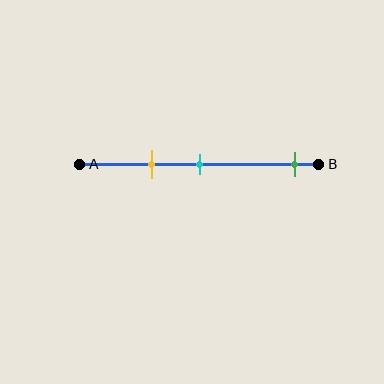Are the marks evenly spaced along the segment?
No, the marks are not evenly spaced.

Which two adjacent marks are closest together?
The yellow and cyan marks are the closest adjacent pair.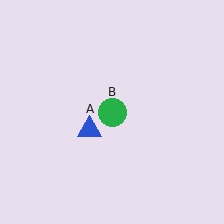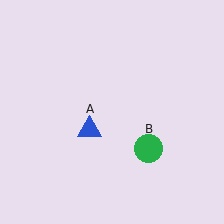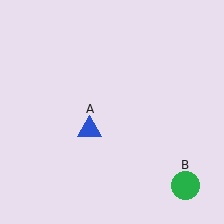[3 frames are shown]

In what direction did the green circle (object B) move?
The green circle (object B) moved down and to the right.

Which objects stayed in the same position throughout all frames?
Blue triangle (object A) remained stationary.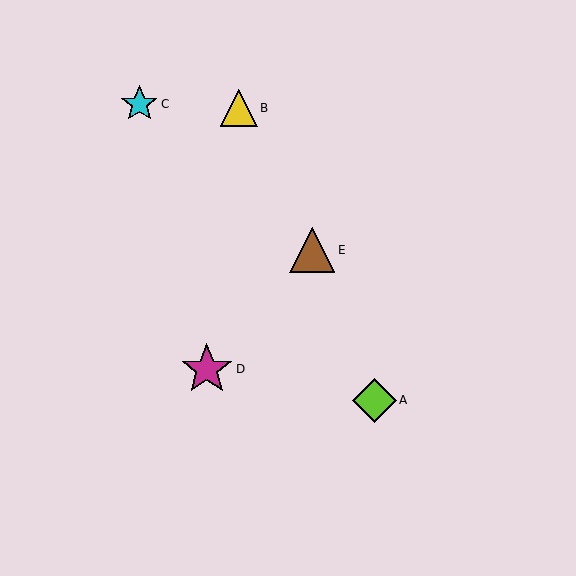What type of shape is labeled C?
Shape C is a cyan star.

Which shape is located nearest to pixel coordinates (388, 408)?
The lime diamond (labeled A) at (375, 400) is nearest to that location.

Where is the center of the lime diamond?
The center of the lime diamond is at (375, 400).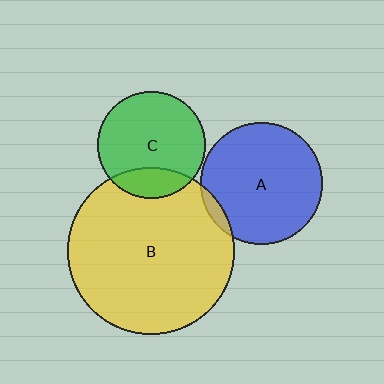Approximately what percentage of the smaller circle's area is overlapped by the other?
Approximately 20%.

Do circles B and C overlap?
Yes.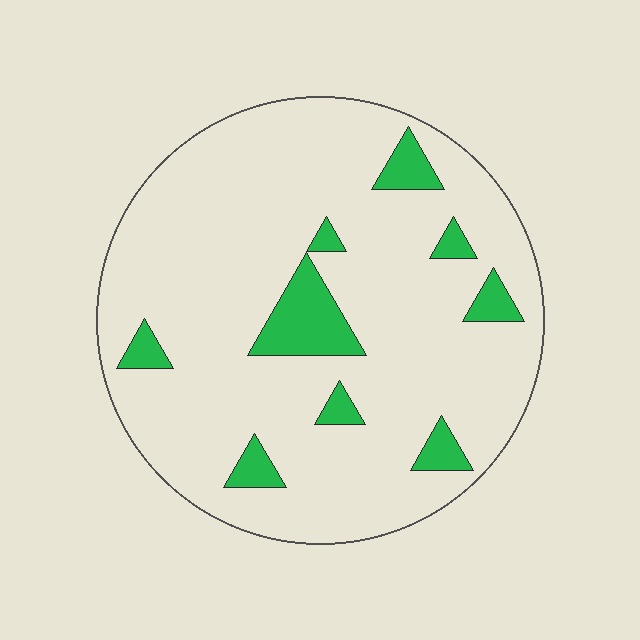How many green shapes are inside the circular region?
9.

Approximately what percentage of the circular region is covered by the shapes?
Approximately 10%.